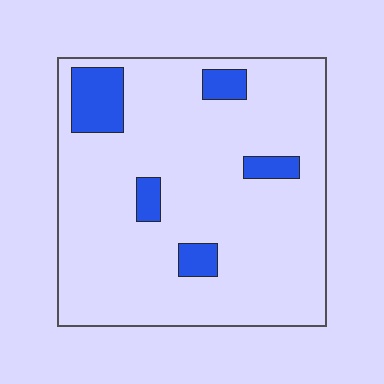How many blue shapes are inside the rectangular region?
5.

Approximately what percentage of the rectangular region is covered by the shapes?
Approximately 10%.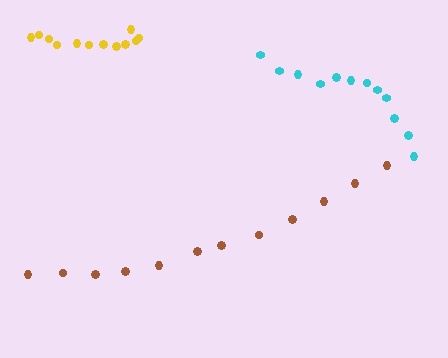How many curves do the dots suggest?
There are 3 distinct paths.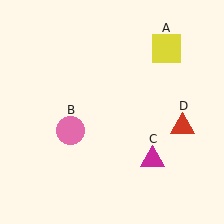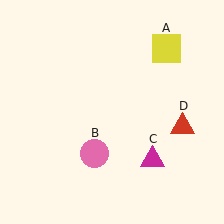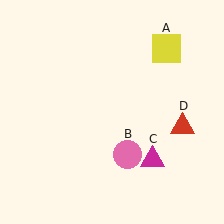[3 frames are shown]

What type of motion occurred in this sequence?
The pink circle (object B) rotated counterclockwise around the center of the scene.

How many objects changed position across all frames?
1 object changed position: pink circle (object B).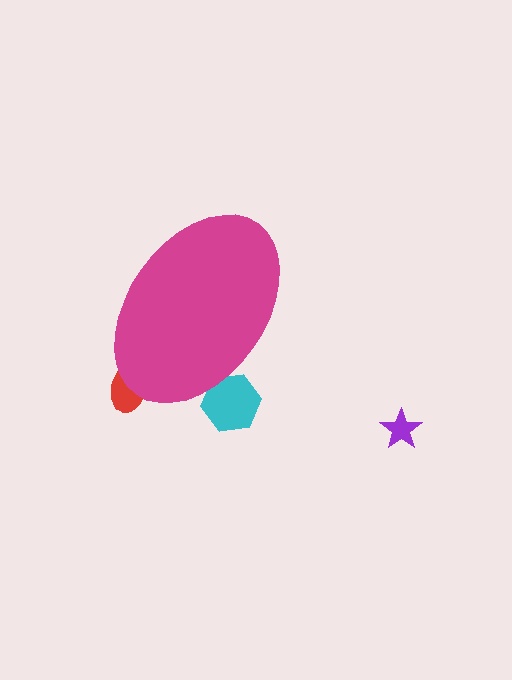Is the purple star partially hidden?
No, the purple star is fully visible.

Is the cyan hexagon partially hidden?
Yes, the cyan hexagon is partially hidden behind the magenta ellipse.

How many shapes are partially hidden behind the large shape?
2 shapes are partially hidden.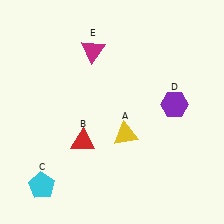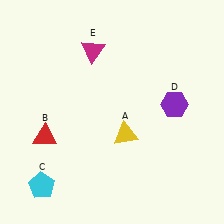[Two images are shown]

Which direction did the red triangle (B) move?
The red triangle (B) moved left.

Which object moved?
The red triangle (B) moved left.